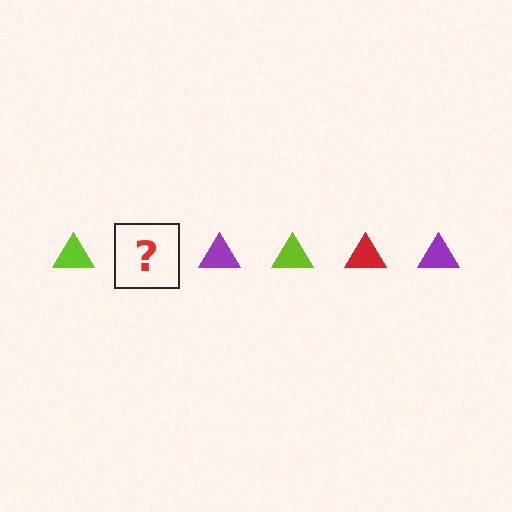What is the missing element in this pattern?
The missing element is a red triangle.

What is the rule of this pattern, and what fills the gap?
The rule is that the pattern cycles through lime, red, purple triangles. The gap should be filled with a red triangle.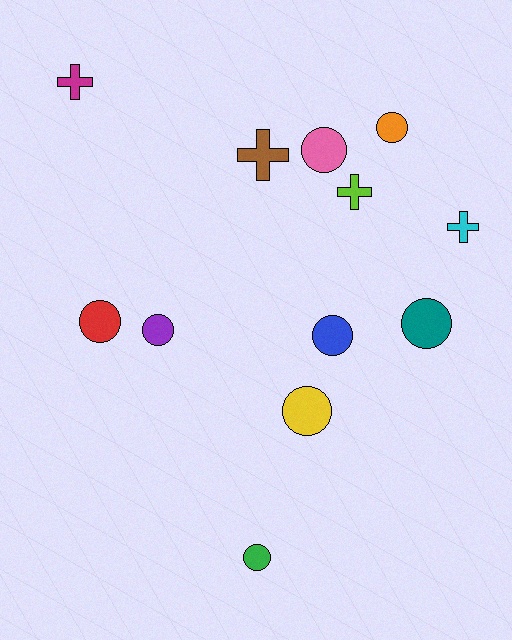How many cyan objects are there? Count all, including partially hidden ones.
There is 1 cyan object.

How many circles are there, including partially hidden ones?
There are 8 circles.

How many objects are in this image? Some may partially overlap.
There are 12 objects.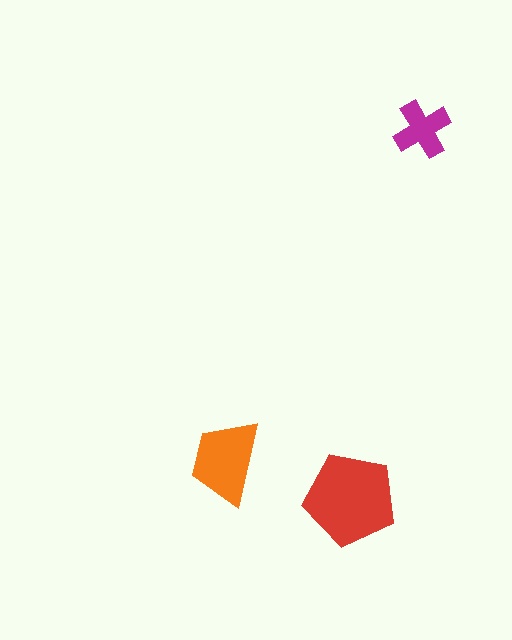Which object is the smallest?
The magenta cross.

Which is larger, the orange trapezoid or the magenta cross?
The orange trapezoid.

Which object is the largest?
The red pentagon.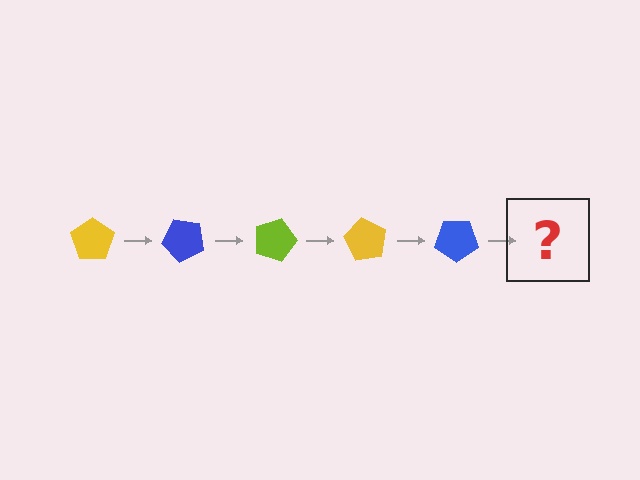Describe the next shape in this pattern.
It should be a lime pentagon, rotated 225 degrees from the start.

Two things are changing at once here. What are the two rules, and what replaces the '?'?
The two rules are that it rotates 45 degrees each step and the color cycles through yellow, blue, and lime. The '?' should be a lime pentagon, rotated 225 degrees from the start.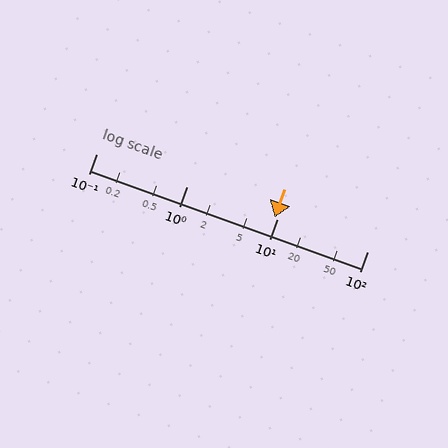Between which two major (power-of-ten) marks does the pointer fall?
The pointer is between 1 and 10.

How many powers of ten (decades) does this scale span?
The scale spans 3 decades, from 0.1 to 100.